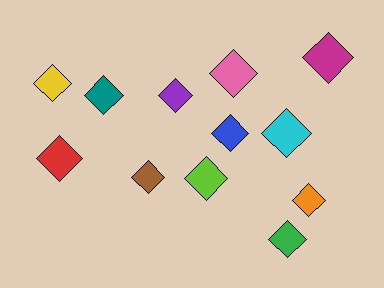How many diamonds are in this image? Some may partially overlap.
There are 12 diamonds.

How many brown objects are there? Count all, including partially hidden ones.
There is 1 brown object.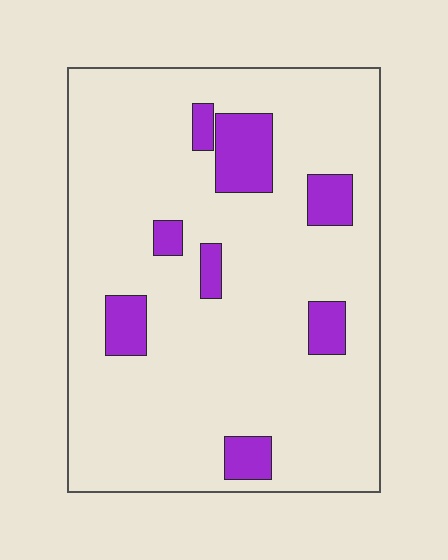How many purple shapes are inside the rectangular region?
8.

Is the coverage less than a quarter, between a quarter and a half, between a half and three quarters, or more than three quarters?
Less than a quarter.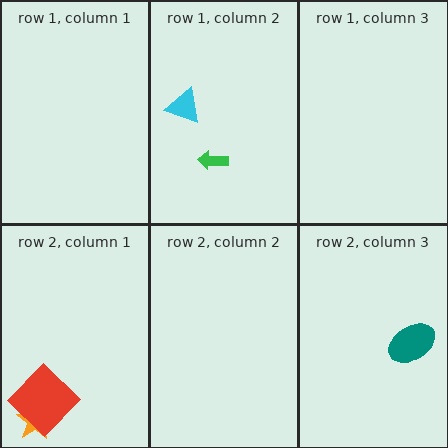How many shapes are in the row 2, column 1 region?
2.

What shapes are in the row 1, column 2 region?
The green arrow, the cyan triangle.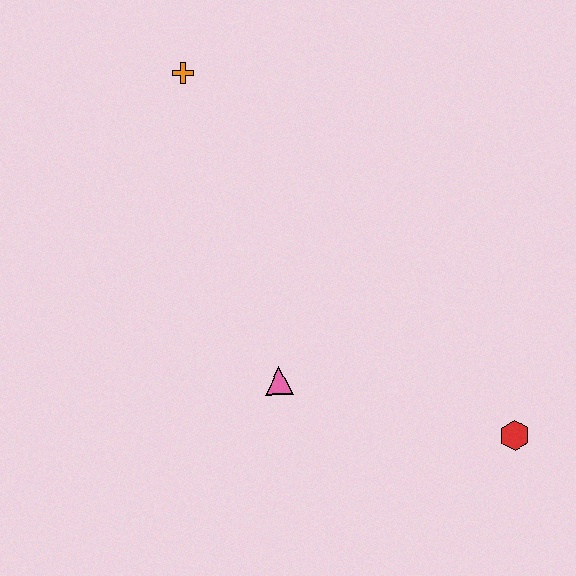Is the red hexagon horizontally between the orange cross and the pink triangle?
No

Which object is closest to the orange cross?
The pink triangle is closest to the orange cross.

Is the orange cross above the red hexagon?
Yes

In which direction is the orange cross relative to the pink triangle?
The orange cross is above the pink triangle.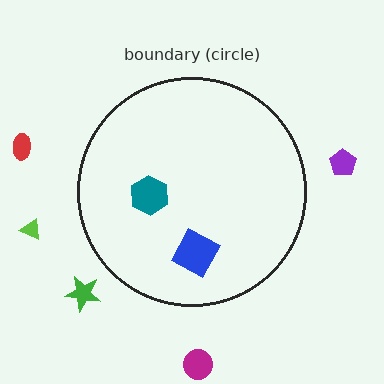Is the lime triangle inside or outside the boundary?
Outside.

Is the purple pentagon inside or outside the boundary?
Outside.